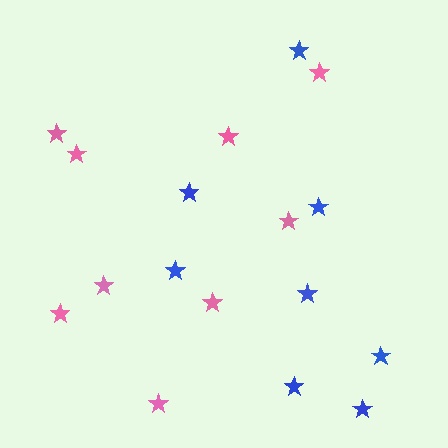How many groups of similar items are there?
There are 2 groups: one group of blue stars (8) and one group of pink stars (9).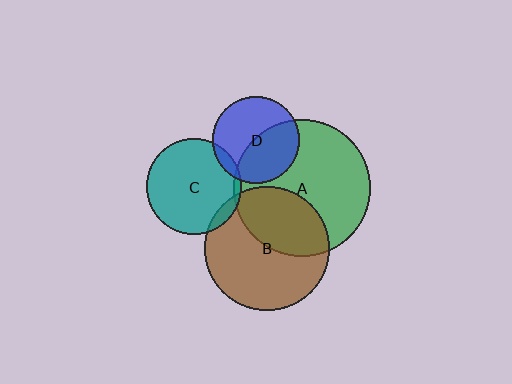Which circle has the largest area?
Circle A (green).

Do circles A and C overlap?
Yes.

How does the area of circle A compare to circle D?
Approximately 2.5 times.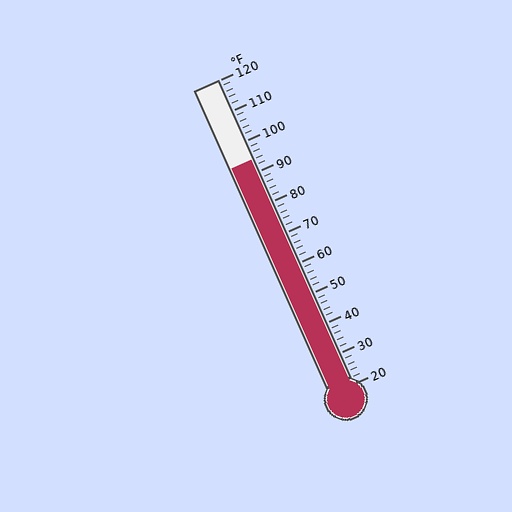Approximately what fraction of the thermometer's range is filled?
The thermometer is filled to approximately 75% of its range.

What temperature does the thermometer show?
The thermometer shows approximately 94°F.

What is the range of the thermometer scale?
The thermometer scale ranges from 20°F to 120°F.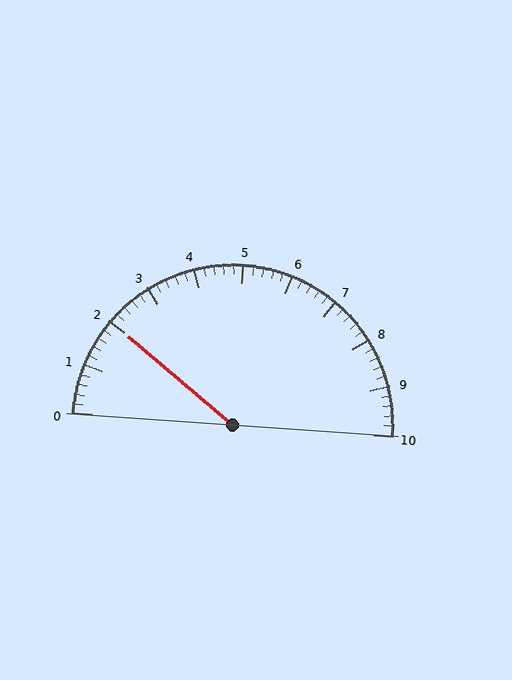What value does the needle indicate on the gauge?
The needle indicates approximately 2.0.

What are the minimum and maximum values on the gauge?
The gauge ranges from 0 to 10.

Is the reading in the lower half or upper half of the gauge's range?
The reading is in the lower half of the range (0 to 10).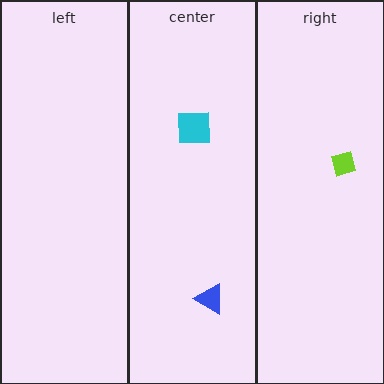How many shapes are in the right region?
1.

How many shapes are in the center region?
2.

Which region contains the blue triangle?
The center region.